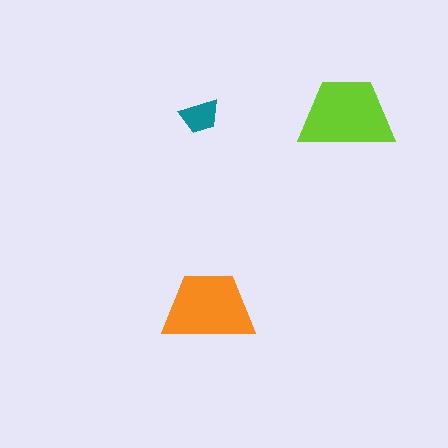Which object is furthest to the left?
The teal trapezoid is leftmost.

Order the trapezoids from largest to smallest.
the lime one, the orange one, the teal one.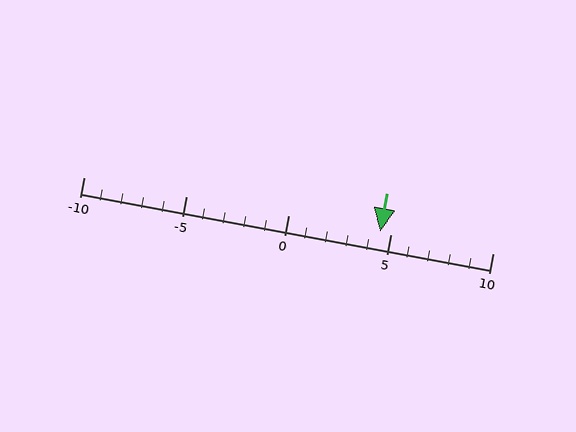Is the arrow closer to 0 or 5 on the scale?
The arrow is closer to 5.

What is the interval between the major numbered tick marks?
The major tick marks are spaced 5 units apart.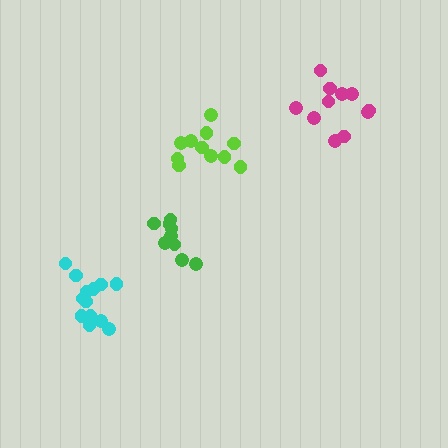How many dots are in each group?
Group 1: 13 dots, Group 2: 11 dots, Group 3: 9 dots, Group 4: 11 dots (44 total).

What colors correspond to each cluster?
The clusters are colored: cyan, lime, green, magenta.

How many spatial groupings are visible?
There are 4 spatial groupings.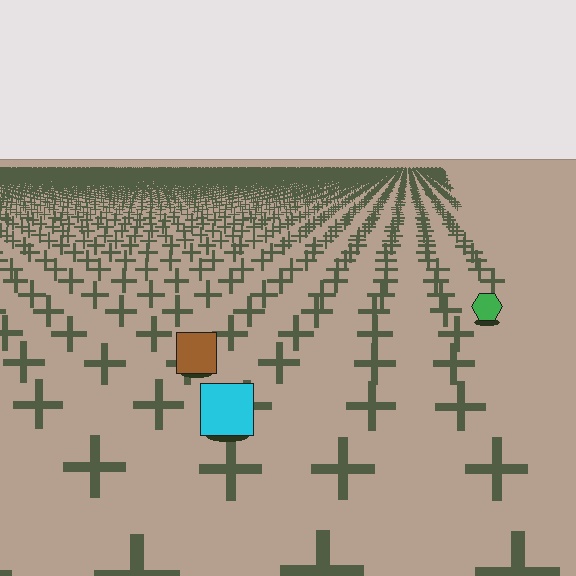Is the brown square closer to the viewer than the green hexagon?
Yes. The brown square is closer — you can tell from the texture gradient: the ground texture is coarser near it.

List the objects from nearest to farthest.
From nearest to farthest: the cyan square, the brown square, the green hexagon.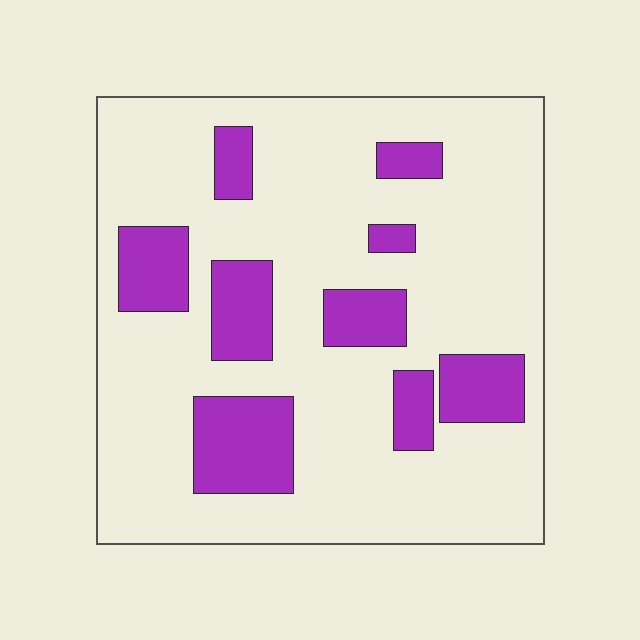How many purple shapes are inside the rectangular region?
9.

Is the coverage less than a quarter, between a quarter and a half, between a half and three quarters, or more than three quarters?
Less than a quarter.